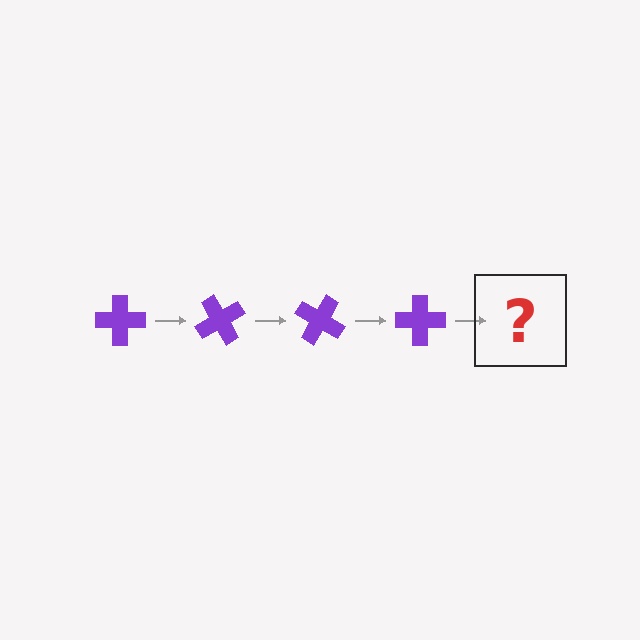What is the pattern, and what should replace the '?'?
The pattern is that the cross rotates 60 degrees each step. The '?' should be a purple cross rotated 240 degrees.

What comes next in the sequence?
The next element should be a purple cross rotated 240 degrees.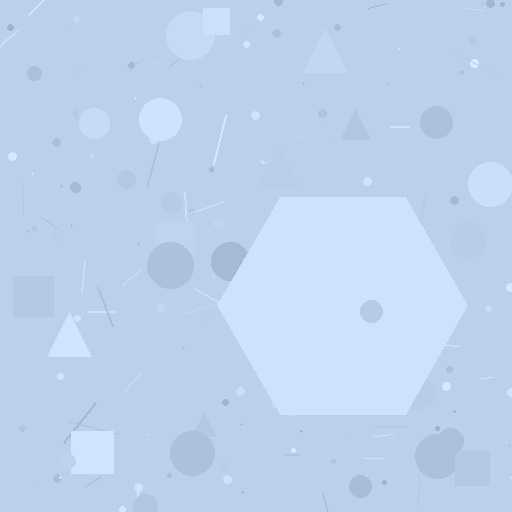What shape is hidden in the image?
A hexagon is hidden in the image.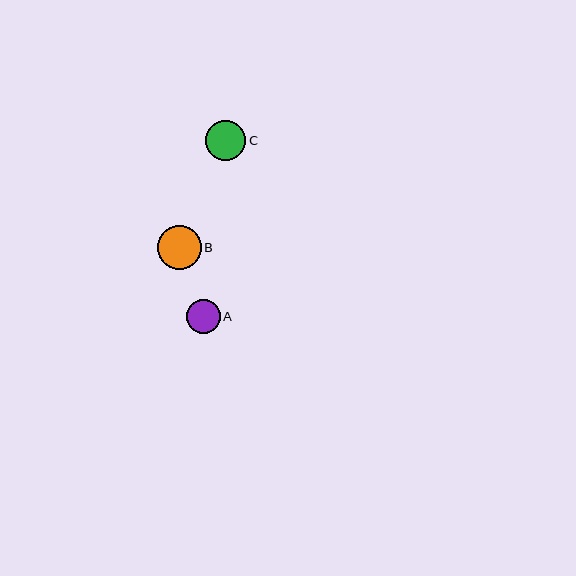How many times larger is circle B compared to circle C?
Circle B is approximately 1.1 times the size of circle C.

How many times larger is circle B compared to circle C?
Circle B is approximately 1.1 times the size of circle C.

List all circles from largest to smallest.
From largest to smallest: B, C, A.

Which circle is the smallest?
Circle A is the smallest with a size of approximately 34 pixels.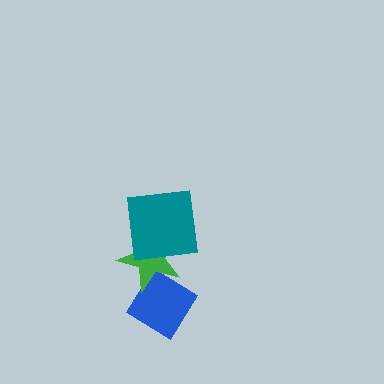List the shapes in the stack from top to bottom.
From top to bottom: the teal square, the green star, the blue diamond.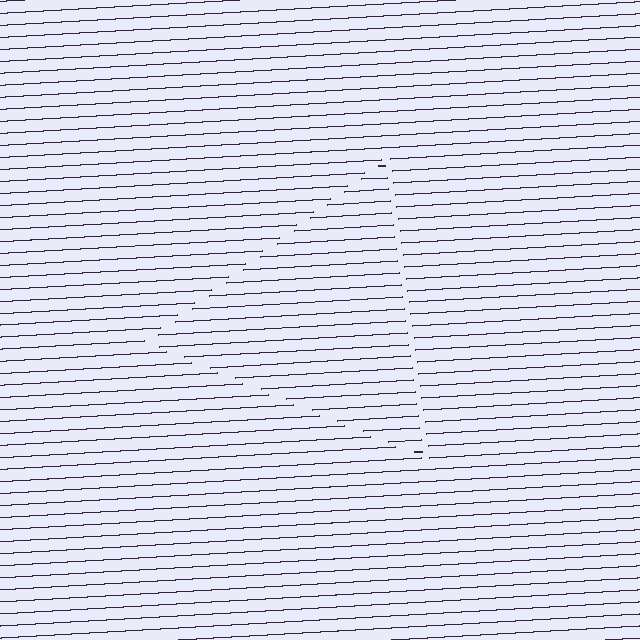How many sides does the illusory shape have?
3 sides — the line-ends trace a triangle.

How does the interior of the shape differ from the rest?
The interior of the shape contains the same grating, shifted by half a period — the contour is defined by the phase discontinuity where line-ends from the inner and outer gratings abut.